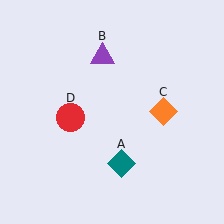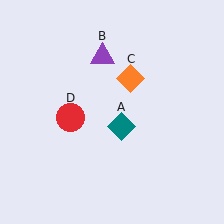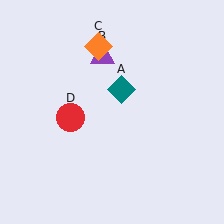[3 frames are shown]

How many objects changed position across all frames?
2 objects changed position: teal diamond (object A), orange diamond (object C).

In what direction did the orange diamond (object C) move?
The orange diamond (object C) moved up and to the left.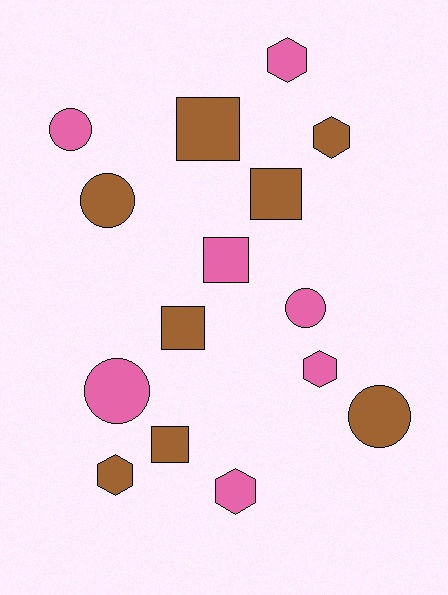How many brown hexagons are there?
There are 2 brown hexagons.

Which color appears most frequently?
Brown, with 8 objects.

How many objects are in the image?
There are 15 objects.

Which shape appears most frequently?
Circle, with 5 objects.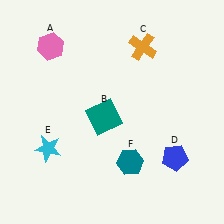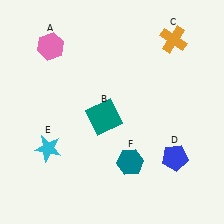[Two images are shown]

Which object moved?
The orange cross (C) moved right.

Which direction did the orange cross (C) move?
The orange cross (C) moved right.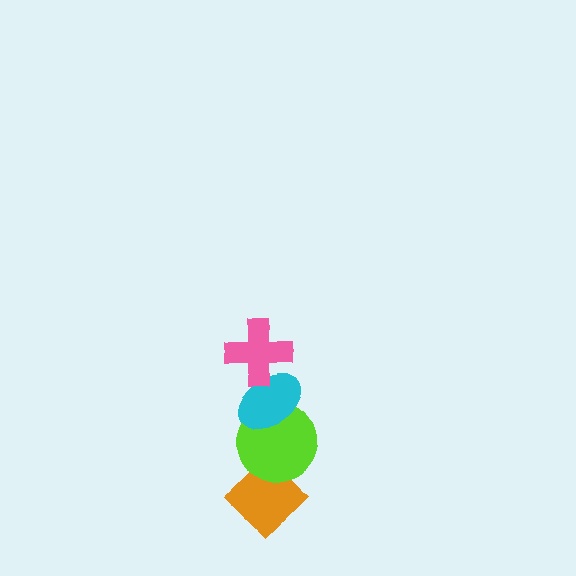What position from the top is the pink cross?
The pink cross is 1st from the top.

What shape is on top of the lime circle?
The cyan ellipse is on top of the lime circle.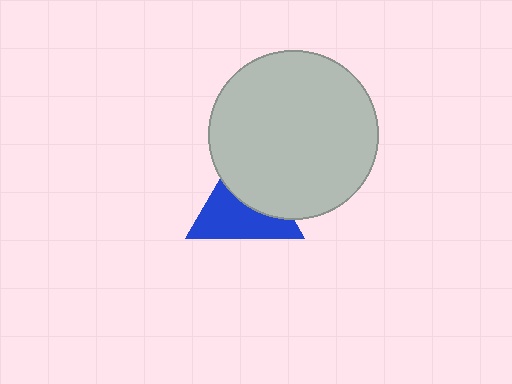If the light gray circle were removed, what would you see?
You would see the complete blue triangle.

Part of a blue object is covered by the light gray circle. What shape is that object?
It is a triangle.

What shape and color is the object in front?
The object in front is a light gray circle.